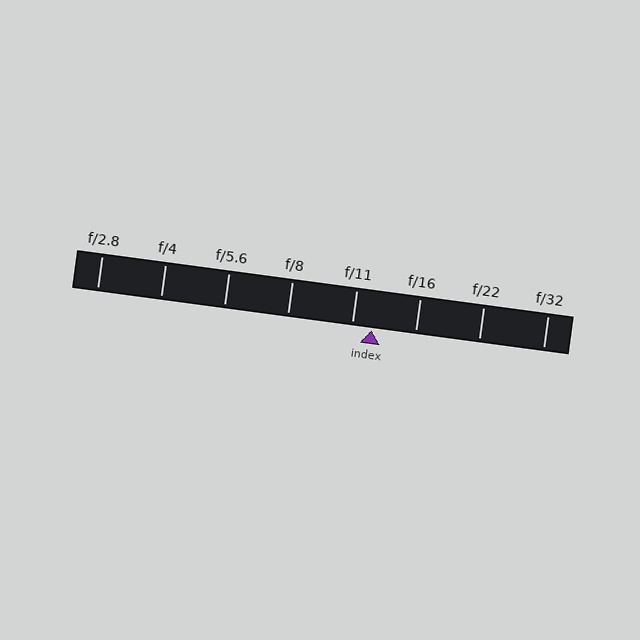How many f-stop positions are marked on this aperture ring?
There are 8 f-stop positions marked.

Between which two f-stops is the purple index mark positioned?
The index mark is between f/11 and f/16.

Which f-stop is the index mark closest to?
The index mark is closest to f/11.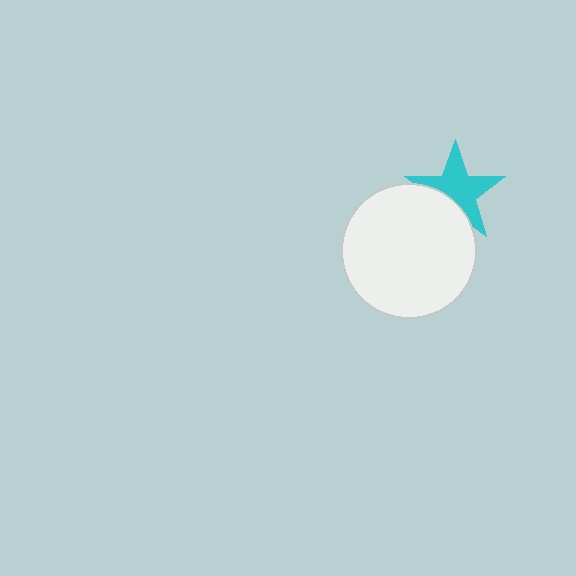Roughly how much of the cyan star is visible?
Most of it is visible (roughly 70%).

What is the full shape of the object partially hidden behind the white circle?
The partially hidden object is a cyan star.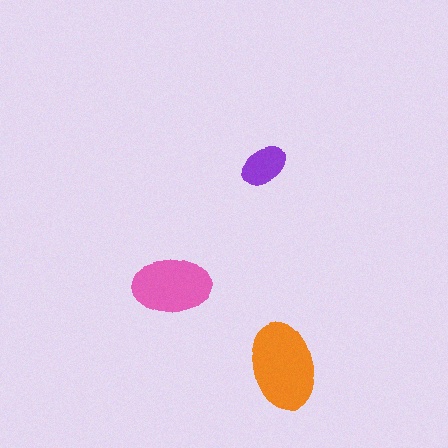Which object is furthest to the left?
The pink ellipse is leftmost.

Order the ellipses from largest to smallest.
the orange one, the pink one, the purple one.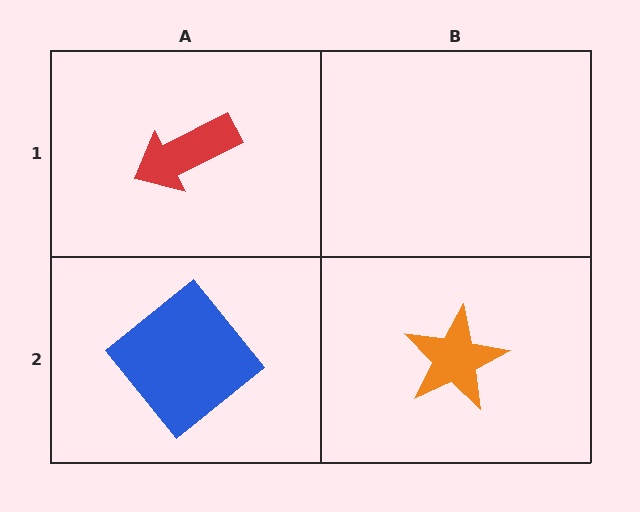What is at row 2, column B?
An orange star.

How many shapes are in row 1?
1 shape.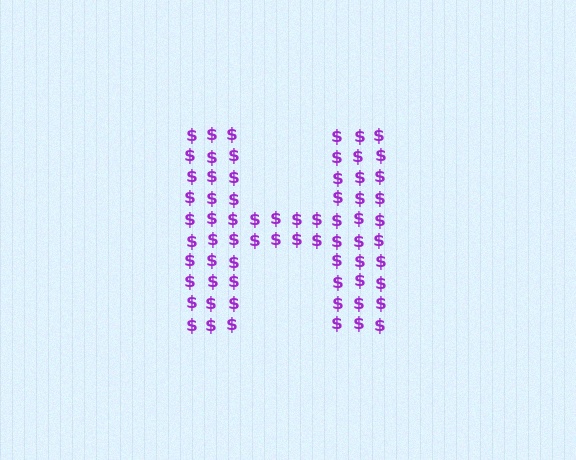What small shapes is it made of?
It is made of small dollar signs.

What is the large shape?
The large shape is the letter H.